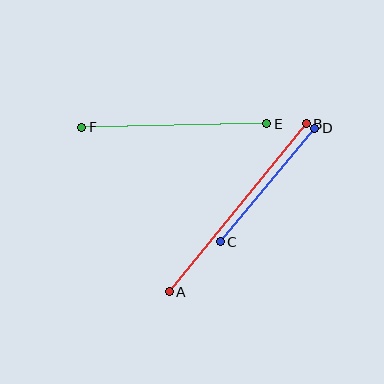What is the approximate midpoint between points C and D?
The midpoint is at approximately (267, 185) pixels.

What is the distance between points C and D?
The distance is approximately 148 pixels.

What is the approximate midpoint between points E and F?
The midpoint is at approximately (174, 125) pixels.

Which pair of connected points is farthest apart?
Points A and B are farthest apart.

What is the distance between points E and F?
The distance is approximately 185 pixels.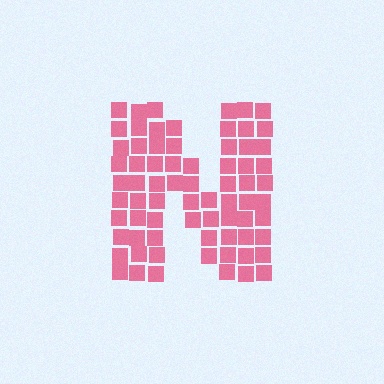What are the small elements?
The small elements are squares.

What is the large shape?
The large shape is the letter N.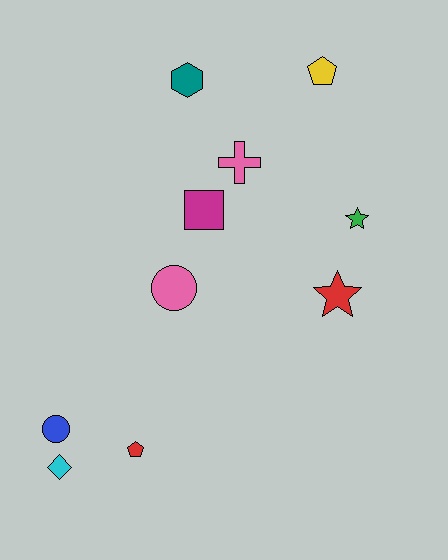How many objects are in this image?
There are 10 objects.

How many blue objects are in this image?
There is 1 blue object.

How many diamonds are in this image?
There is 1 diamond.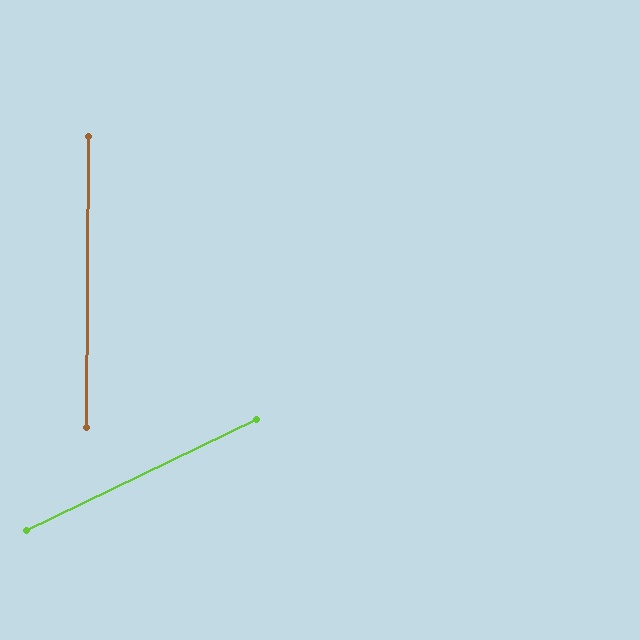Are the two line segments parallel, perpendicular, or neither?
Neither parallel nor perpendicular — they differ by about 63°.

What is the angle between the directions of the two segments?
Approximately 63 degrees.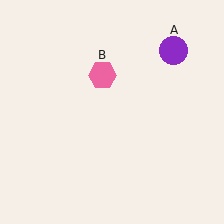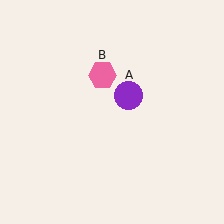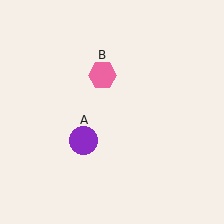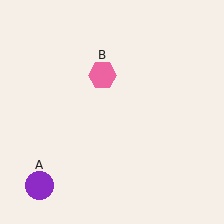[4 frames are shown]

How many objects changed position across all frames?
1 object changed position: purple circle (object A).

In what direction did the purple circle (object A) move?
The purple circle (object A) moved down and to the left.